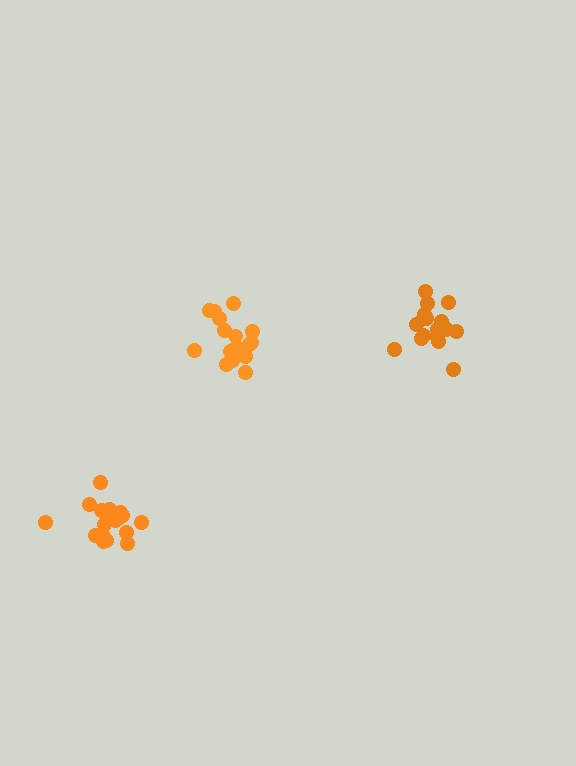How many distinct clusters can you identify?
There are 3 distinct clusters.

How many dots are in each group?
Group 1: 19 dots, Group 2: 17 dots, Group 3: 18 dots (54 total).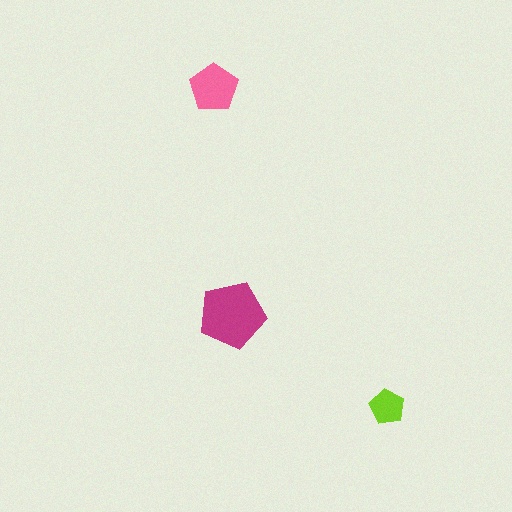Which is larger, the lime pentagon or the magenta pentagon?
The magenta one.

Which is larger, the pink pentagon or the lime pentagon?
The pink one.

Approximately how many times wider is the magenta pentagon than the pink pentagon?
About 1.5 times wider.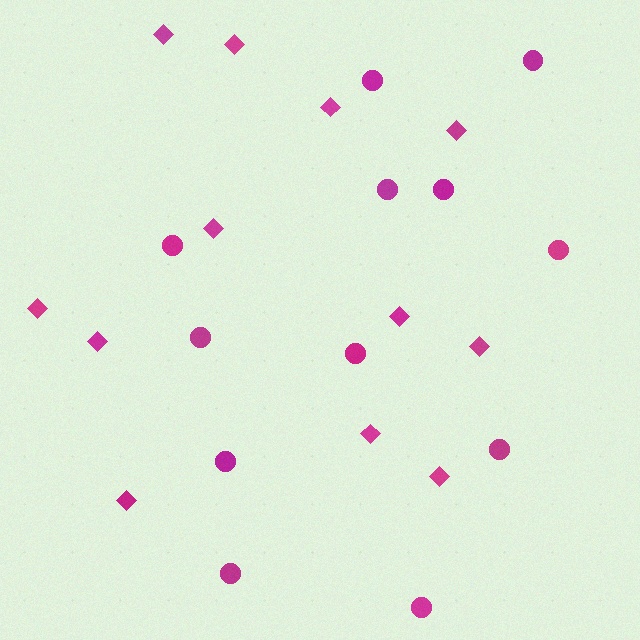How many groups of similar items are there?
There are 2 groups: one group of diamonds (12) and one group of circles (12).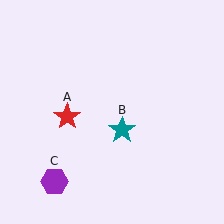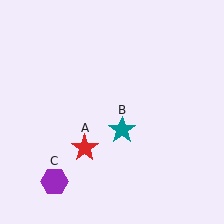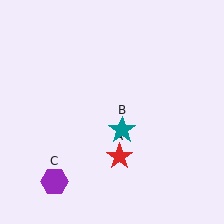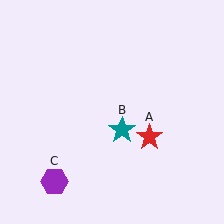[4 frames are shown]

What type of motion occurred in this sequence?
The red star (object A) rotated counterclockwise around the center of the scene.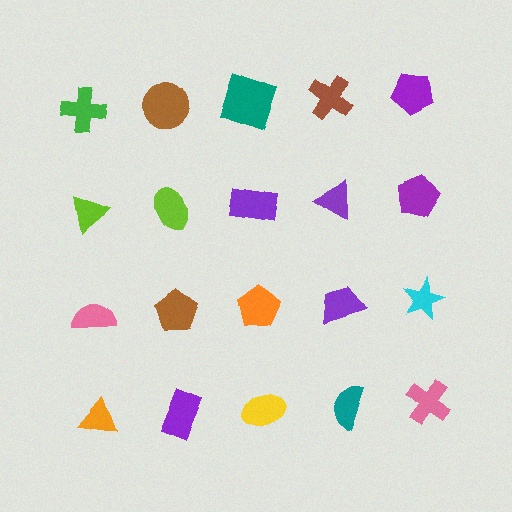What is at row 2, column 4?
A purple triangle.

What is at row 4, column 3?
A yellow ellipse.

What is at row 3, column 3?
An orange pentagon.